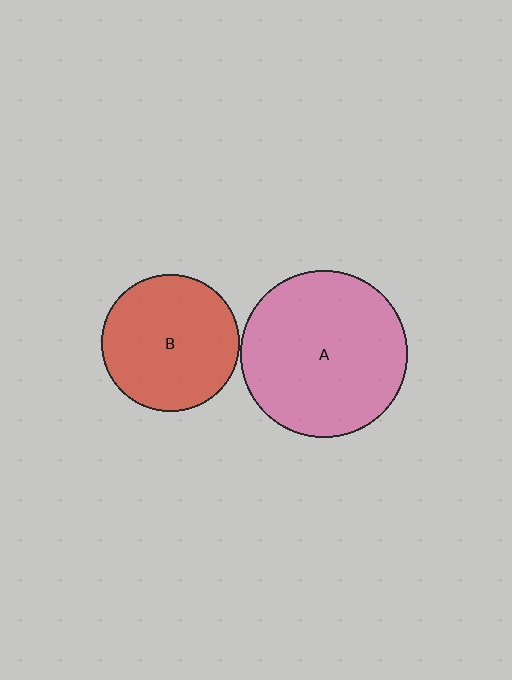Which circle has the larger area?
Circle A (pink).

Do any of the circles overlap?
No, none of the circles overlap.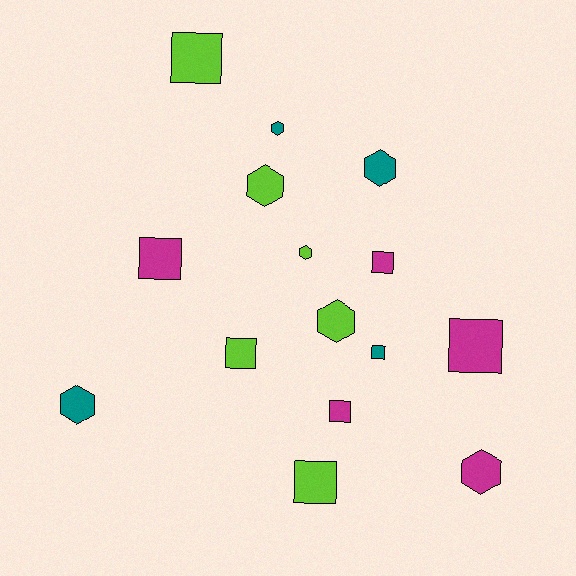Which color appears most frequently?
Lime, with 6 objects.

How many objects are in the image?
There are 15 objects.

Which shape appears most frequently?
Square, with 8 objects.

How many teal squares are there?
There is 1 teal square.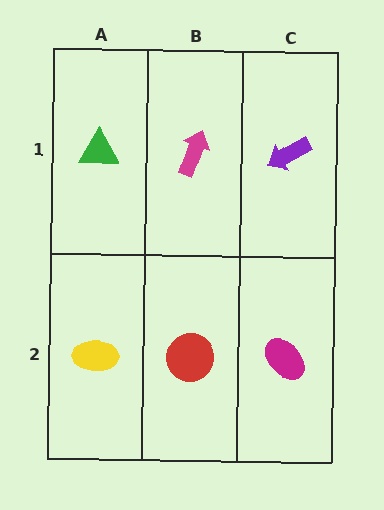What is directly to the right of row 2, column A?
A red circle.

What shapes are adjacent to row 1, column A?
A yellow ellipse (row 2, column A), a magenta arrow (row 1, column B).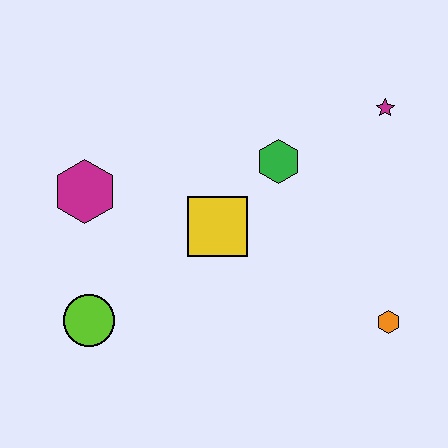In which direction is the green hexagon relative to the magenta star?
The green hexagon is to the left of the magenta star.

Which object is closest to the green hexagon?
The yellow square is closest to the green hexagon.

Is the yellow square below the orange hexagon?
No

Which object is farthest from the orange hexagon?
The magenta hexagon is farthest from the orange hexagon.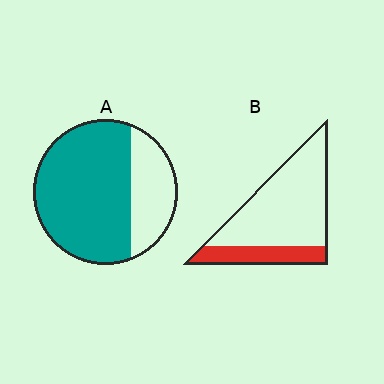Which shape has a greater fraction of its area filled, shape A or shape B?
Shape A.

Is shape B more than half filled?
No.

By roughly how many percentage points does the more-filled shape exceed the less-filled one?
By roughly 50 percentage points (A over B).